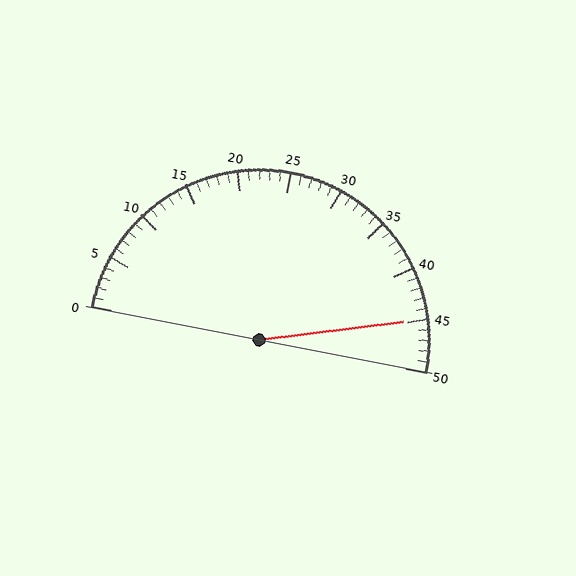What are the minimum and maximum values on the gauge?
The gauge ranges from 0 to 50.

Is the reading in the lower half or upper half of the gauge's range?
The reading is in the upper half of the range (0 to 50).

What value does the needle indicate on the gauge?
The needle indicates approximately 45.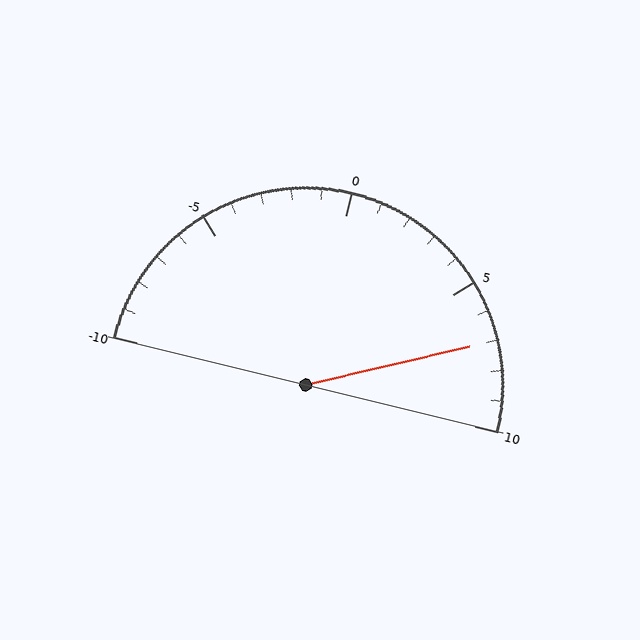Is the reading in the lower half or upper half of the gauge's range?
The reading is in the upper half of the range (-10 to 10).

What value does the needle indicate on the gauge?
The needle indicates approximately 7.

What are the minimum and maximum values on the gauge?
The gauge ranges from -10 to 10.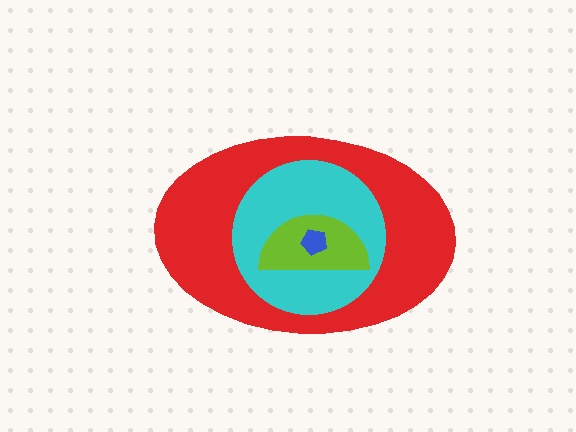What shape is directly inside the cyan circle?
The lime semicircle.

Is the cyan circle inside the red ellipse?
Yes.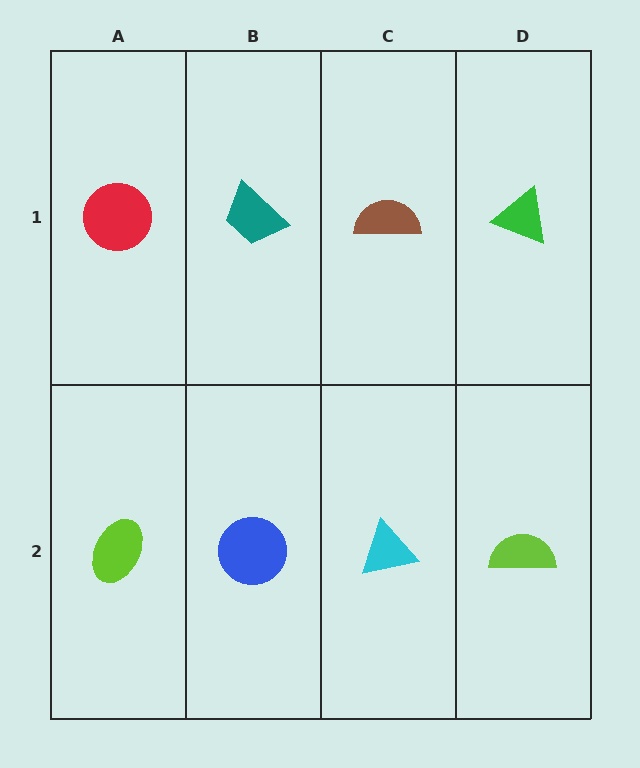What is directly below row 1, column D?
A lime semicircle.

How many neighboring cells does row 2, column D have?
2.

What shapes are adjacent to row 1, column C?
A cyan triangle (row 2, column C), a teal trapezoid (row 1, column B), a green triangle (row 1, column D).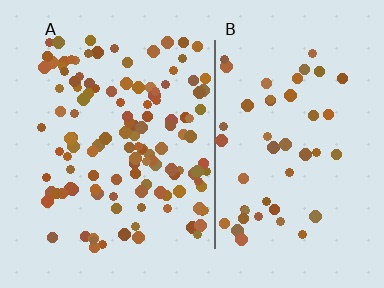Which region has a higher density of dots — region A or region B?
A (the left).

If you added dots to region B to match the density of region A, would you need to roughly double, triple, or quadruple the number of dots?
Approximately triple.